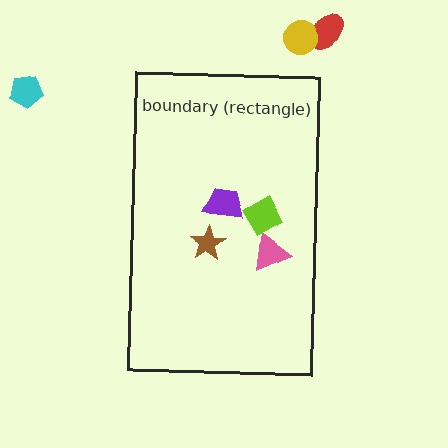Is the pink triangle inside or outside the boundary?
Inside.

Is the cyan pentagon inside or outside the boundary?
Outside.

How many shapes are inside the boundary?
4 inside, 3 outside.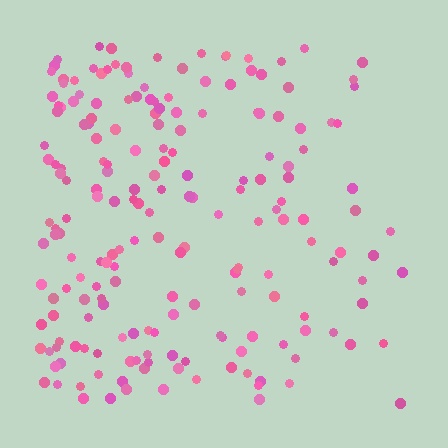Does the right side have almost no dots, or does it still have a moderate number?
Still a moderate number, just noticeably fewer than the left.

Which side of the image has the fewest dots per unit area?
The right.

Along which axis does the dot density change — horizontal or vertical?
Horizontal.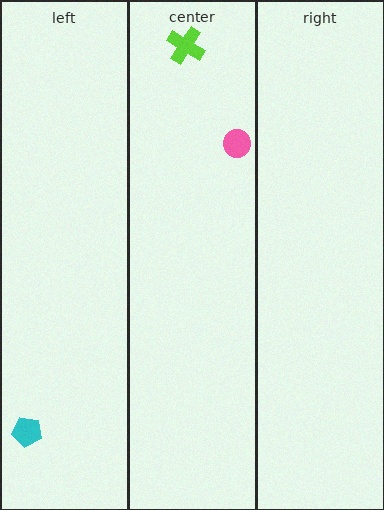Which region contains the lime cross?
The center region.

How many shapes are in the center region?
2.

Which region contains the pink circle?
The center region.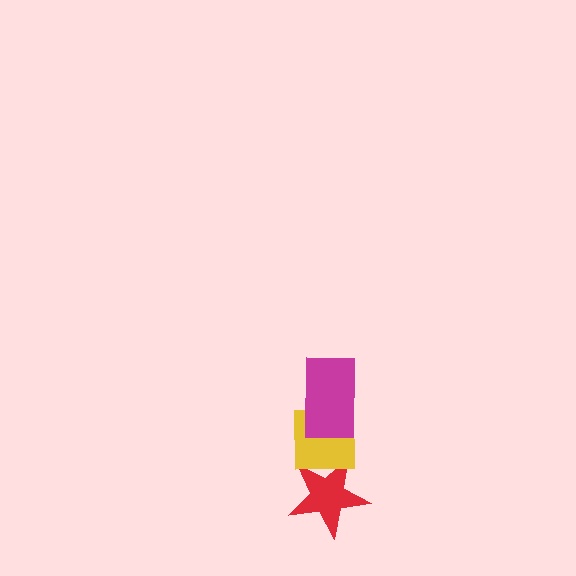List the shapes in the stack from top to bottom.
From top to bottom: the magenta rectangle, the yellow square, the red star.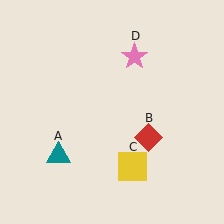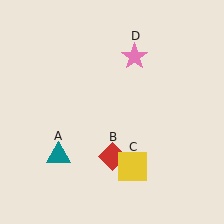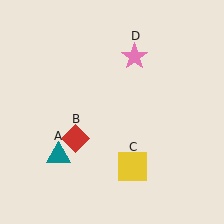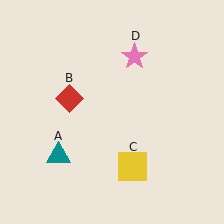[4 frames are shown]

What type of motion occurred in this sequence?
The red diamond (object B) rotated clockwise around the center of the scene.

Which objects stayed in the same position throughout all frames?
Teal triangle (object A) and yellow square (object C) and pink star (object D) remained stationary.